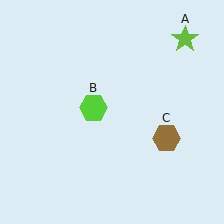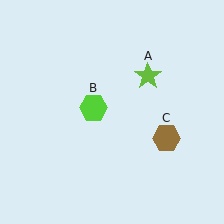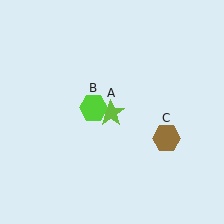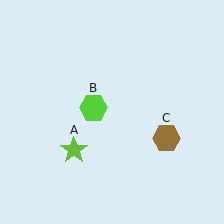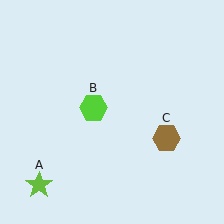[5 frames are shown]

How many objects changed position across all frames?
1 object changed position: lime star (object A).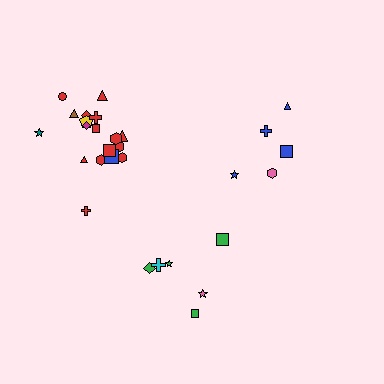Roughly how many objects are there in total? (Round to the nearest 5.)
Roughly 30 objects in total.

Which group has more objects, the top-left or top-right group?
The top-left group.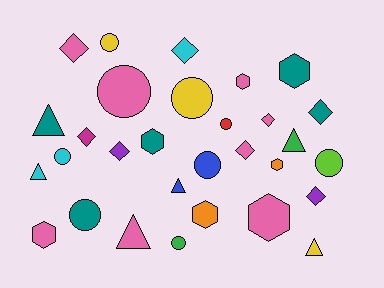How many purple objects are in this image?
There are 2 purple objects.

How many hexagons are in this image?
There are 7 hexagons.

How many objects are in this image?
There are 30 objects.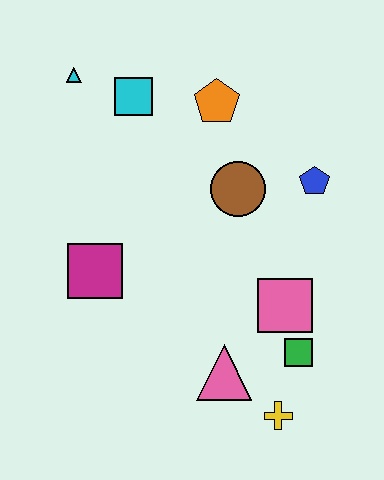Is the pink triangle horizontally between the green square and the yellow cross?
No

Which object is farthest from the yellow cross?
The cyan triangle is farthest from the yellow cross.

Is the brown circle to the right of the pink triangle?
Yes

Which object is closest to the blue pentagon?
The brown circle is closest to the blue pentagon.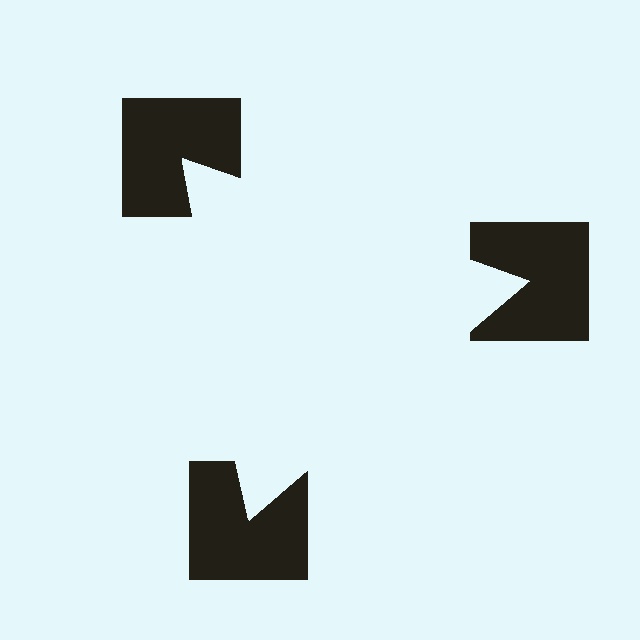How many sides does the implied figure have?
3 sides.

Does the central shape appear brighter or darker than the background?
It typically appears slightly brighter than the background, even though no actual brightness change is drawn.